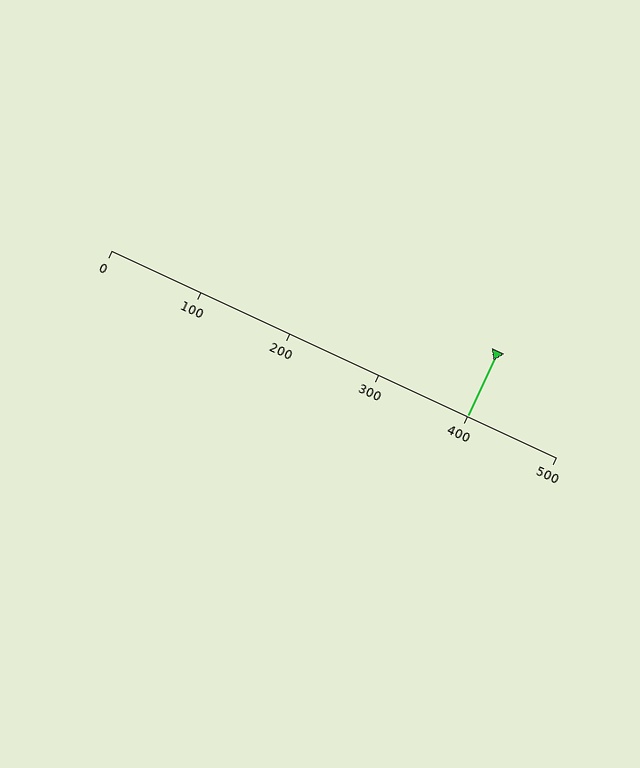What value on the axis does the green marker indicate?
The marker indicates approximately 400.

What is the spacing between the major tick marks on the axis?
The major ticks are spaced 100 apart.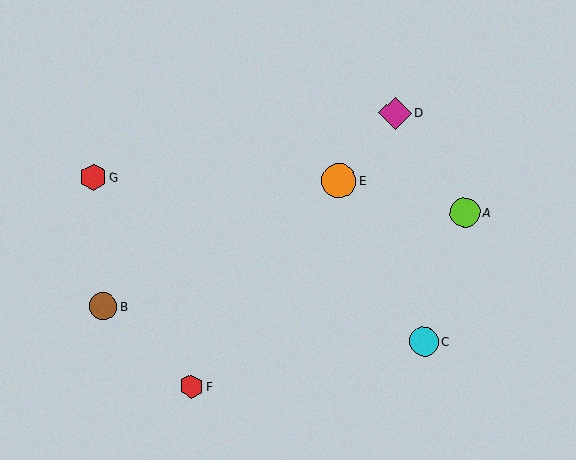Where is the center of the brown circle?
The center of the brown circle is at (103, 306).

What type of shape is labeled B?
Shape B is a brown circle.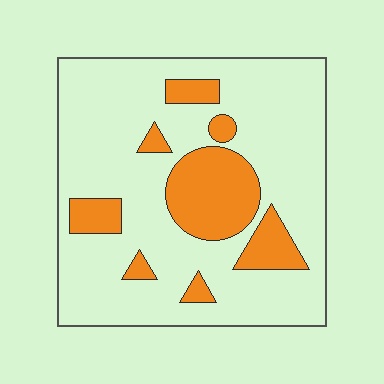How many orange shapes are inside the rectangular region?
8.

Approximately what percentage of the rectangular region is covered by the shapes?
Approximately 20%.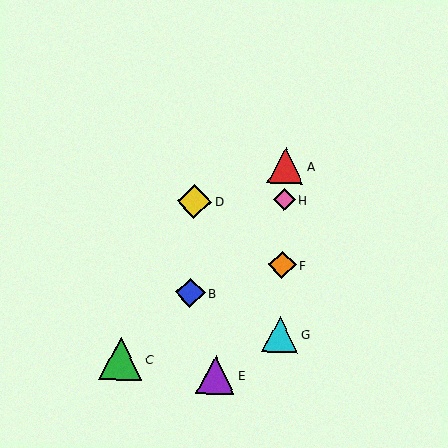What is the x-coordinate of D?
Object D is at x≈194.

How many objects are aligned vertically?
4 objects (A, F, G, H) are aligned vertically.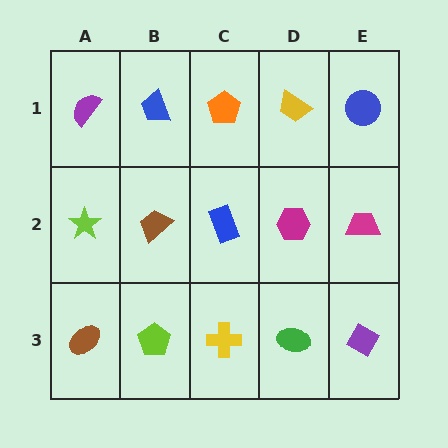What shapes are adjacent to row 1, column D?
A magenta hexagon (row 2, column D), an orange pentagon (row 1, column C), a blue circle (row 1, column E).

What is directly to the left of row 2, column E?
A magenta hexagon.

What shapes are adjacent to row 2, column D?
A yellow trapezoid (row 1, column D), a green ellipse (row 3, column D), a blue rectangle (row 2, column C), a magenta trapezoid (row 2, column E).